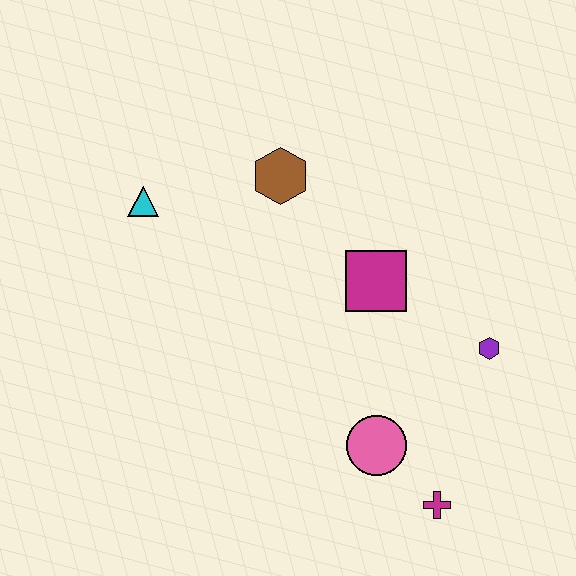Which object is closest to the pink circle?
The magenta cross is closest to the pink circle.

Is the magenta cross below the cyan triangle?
Yes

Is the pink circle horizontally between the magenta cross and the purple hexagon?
No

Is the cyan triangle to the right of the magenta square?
No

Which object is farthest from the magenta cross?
The cyan triangle is farthest from the magenta cross.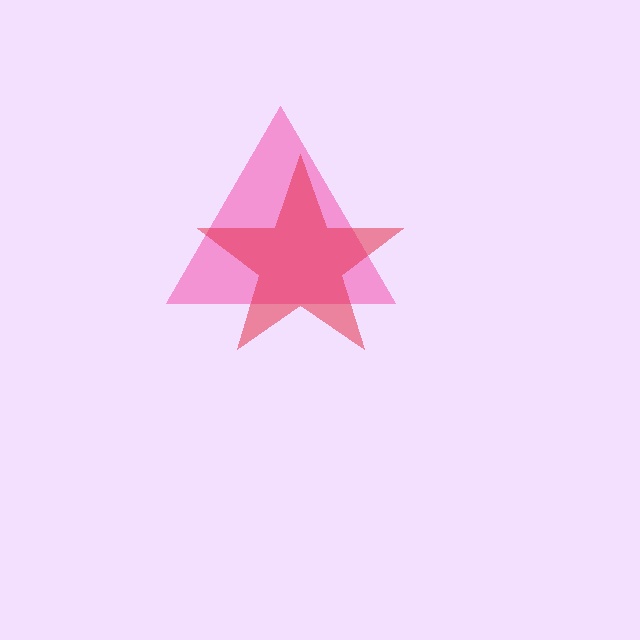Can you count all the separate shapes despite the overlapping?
Yes, there are 2 separate shapes.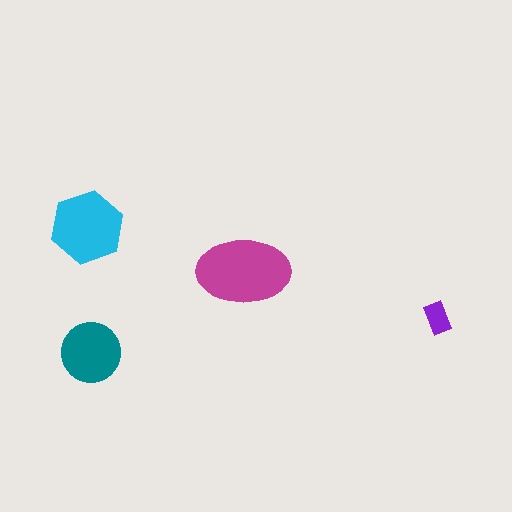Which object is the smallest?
The purple rectangle.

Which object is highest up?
The cyan hexagon is topmost.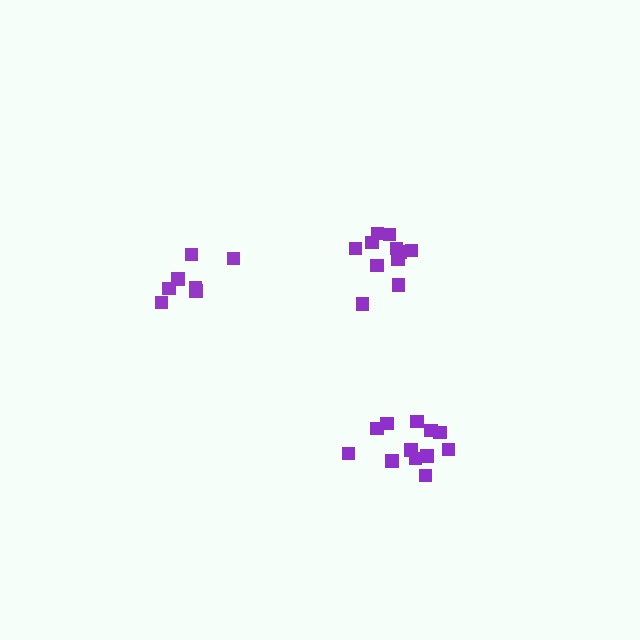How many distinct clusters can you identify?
There are 3 distinct clusters.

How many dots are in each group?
Group 1: 12 dots, Group 2: 7 dots, Group 3: 11 dots (30 total).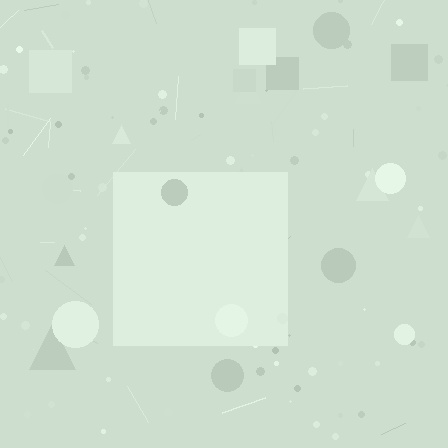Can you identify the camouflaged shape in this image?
The camouflaged shape is a square.